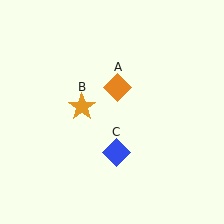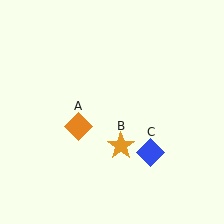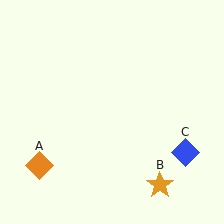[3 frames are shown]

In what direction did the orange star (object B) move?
The orange star (object B) moved down and to the right.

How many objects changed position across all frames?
3 objects changed position: orange diamond (object A), orange star (object B), blue diamond (object C).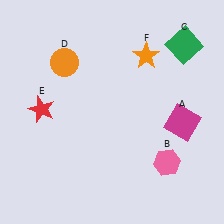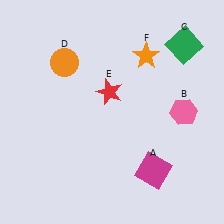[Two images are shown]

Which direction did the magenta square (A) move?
The magenta square (A) moved down.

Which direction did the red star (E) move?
The red star (E) moved right.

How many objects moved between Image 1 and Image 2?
3 objects moved between the two images.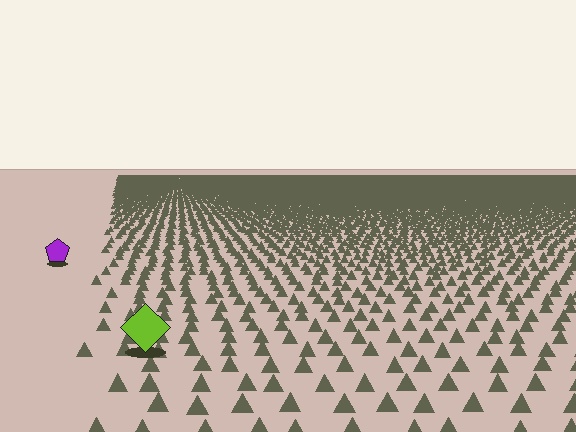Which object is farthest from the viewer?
The purple pentagon is farthest from the viewer. It appears smaller and the ground texture around it is denser.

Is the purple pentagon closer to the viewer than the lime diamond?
No. The lime diamond is closer — you can tell from the texture gradient: the ground texture is coarser near it.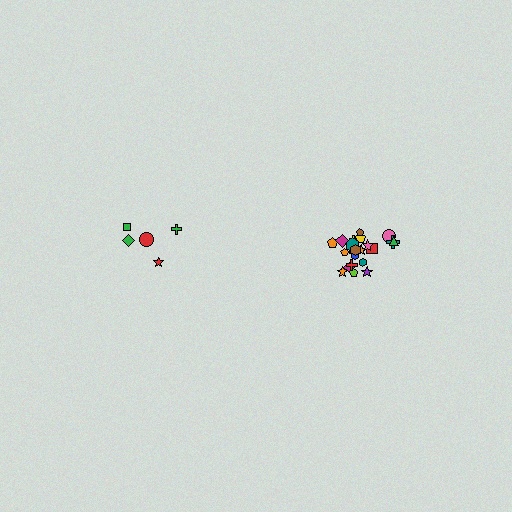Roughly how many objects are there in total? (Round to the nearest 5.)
Roughly 25 objects in total.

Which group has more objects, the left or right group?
The right group.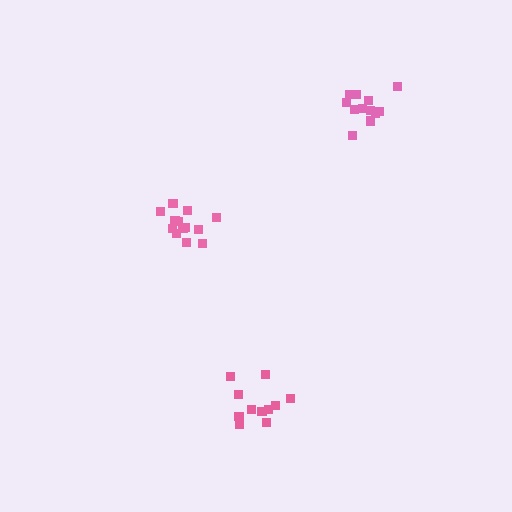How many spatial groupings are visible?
There are 3 spatial groupings.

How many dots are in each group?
Group 1: 13 dots, Group 2: 12 dots, Group 3: 11 dots (36 total).